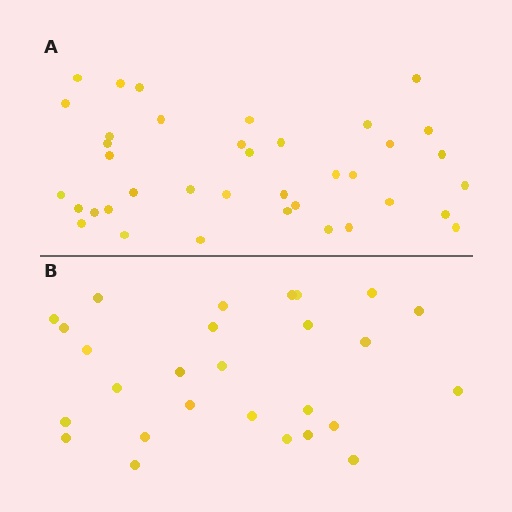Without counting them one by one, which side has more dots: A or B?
Region A (the top region) has more dots.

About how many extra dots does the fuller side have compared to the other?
Region A has roughly 12 or so more dots than region B.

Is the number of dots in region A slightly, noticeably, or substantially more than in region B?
Region A has noticeably more, but not dramatically so. The ratio is roughly 1.4 to 1.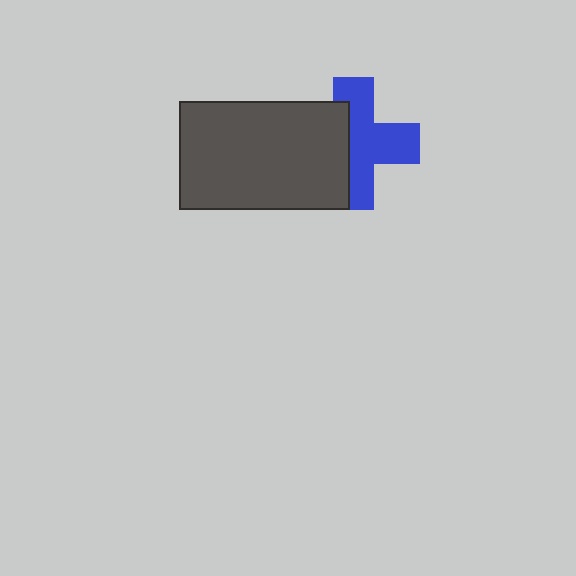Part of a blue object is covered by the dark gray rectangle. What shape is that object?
It is a cross.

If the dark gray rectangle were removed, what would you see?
You would see the complete blue cross.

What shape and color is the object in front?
The object in front is a dark gray rectangle.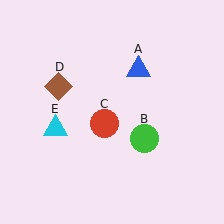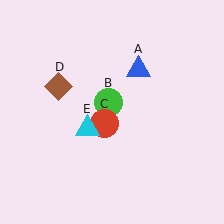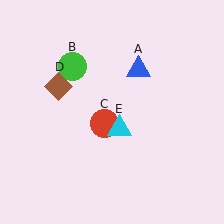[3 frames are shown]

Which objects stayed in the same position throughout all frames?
Blue triangle (object A) and red circle (object C) and brown diamond (object D) remained stationary.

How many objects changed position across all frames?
2 objects changed position: green circle (object B), cyan triangle (object E).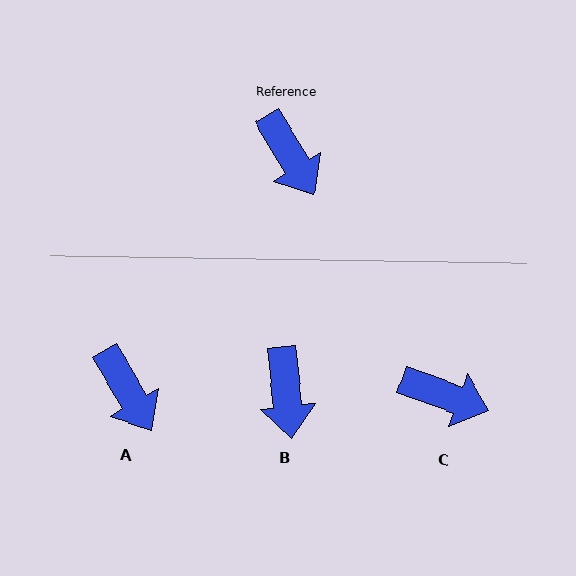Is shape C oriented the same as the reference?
No, it is off by about 40 degrees.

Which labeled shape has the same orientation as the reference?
A.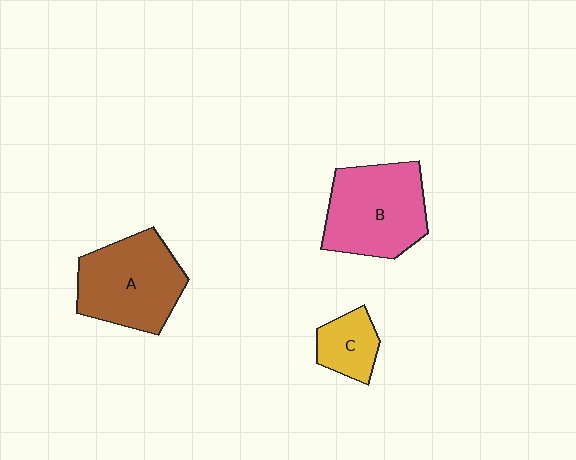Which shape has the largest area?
Shape B (pink).